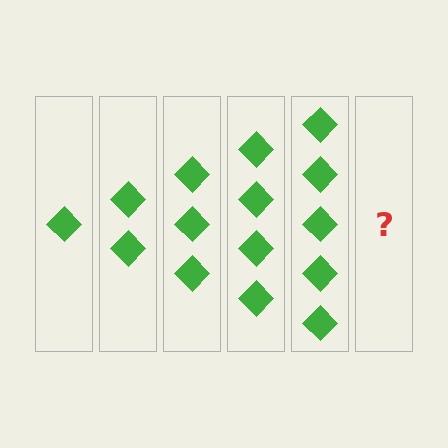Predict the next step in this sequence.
The next step is 6 diamonds.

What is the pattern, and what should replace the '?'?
The pattern is that each step adds one more diamond. The '?' should be 6 diamonds.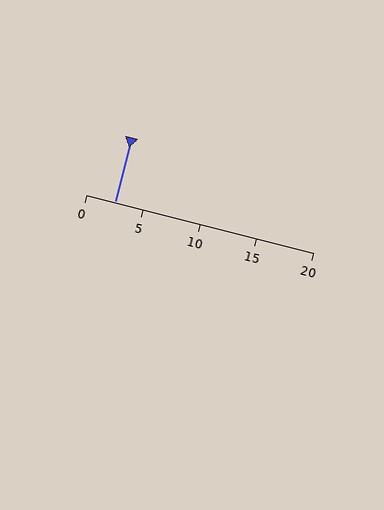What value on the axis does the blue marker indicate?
The marker indicates approximately 2.5.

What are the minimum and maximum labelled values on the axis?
The axis runs from 0 to 20.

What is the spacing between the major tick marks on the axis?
The major ticks are spaced 5 apart.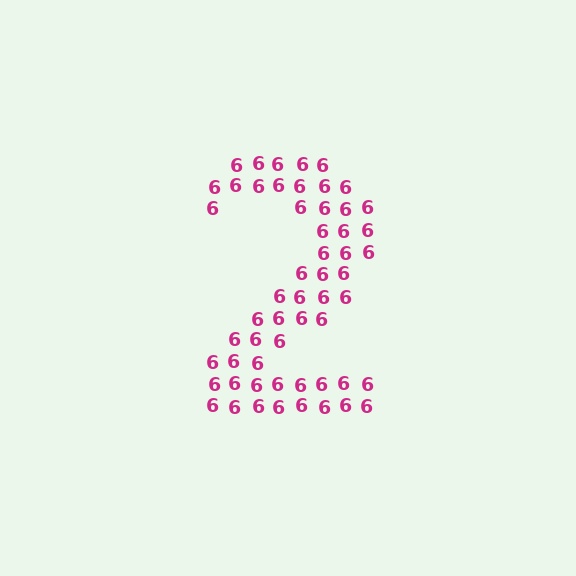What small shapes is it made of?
It is made of small digit 6's.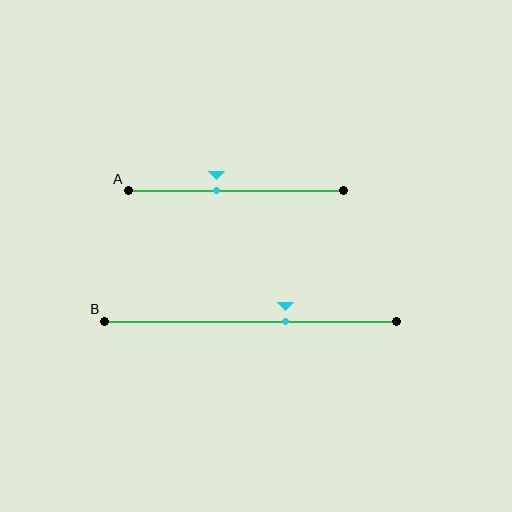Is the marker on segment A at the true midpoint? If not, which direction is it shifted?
No, the marker on segment A is shifted to the left by about 9% of the segment length.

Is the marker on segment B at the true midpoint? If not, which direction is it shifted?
No, the marker on segment B is shifted to the right by about 12% of the segment length.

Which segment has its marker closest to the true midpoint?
Segment A has its marker closest to the true midpoint.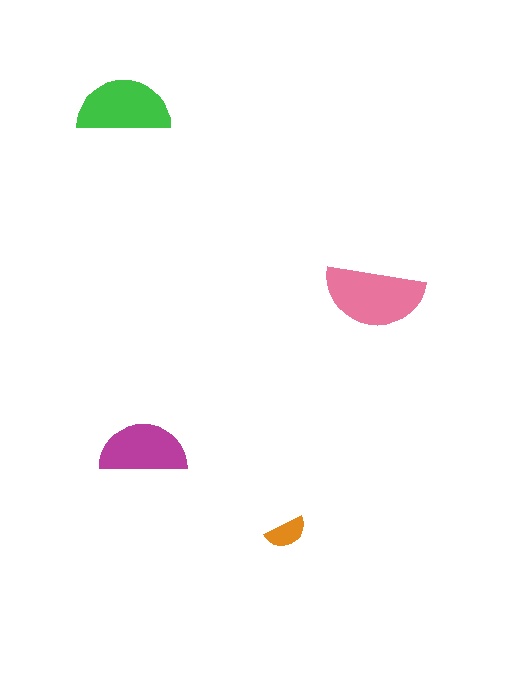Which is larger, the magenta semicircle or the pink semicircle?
The pink one.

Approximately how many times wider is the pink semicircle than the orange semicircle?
About 2.5 times wider.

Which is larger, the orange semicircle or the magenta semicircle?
The magenta one.